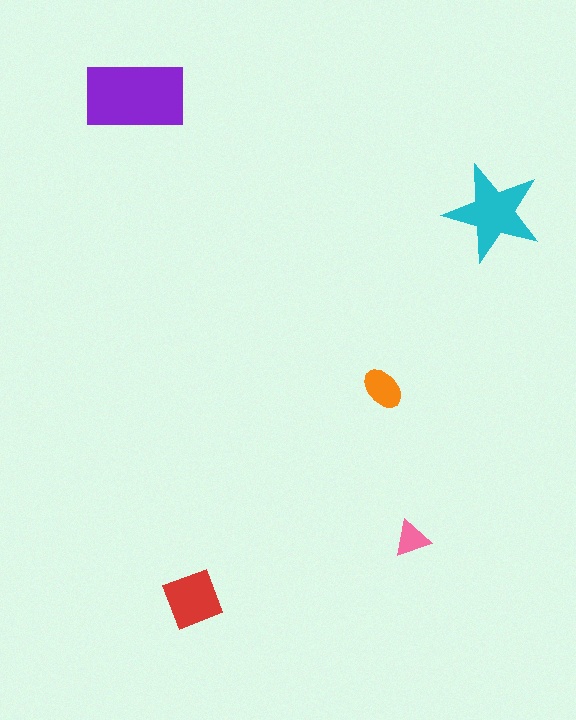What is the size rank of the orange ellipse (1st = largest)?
4th.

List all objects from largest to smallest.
The purple rectangle, the cyan star, the red square, the orange ellipse, the pink triangle.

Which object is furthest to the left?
The purple rectangle is leftmost.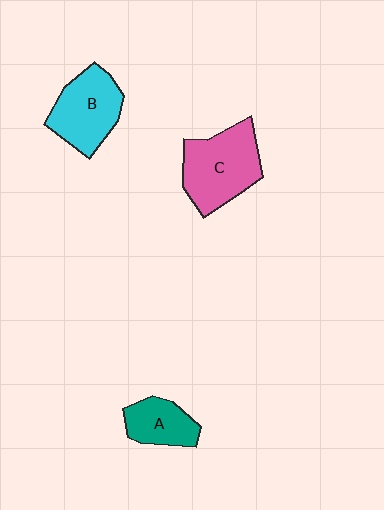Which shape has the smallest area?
Shape A (teal).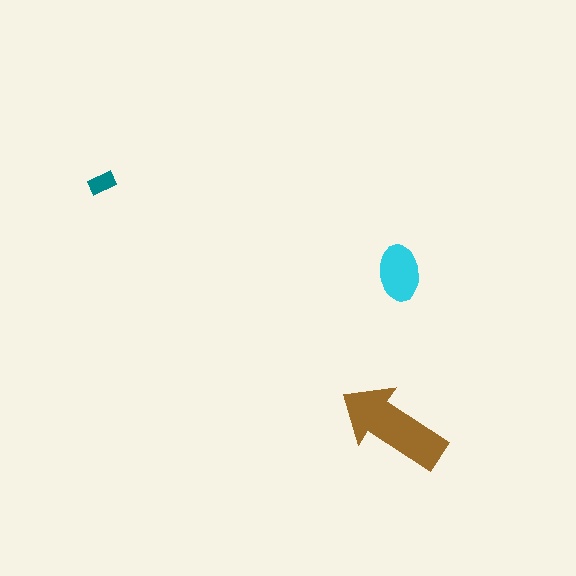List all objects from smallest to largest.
The teal rectangle, the cyan ellipse, the brown arrow.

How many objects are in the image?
There are 3 objects in the image.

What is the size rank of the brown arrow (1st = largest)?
1st.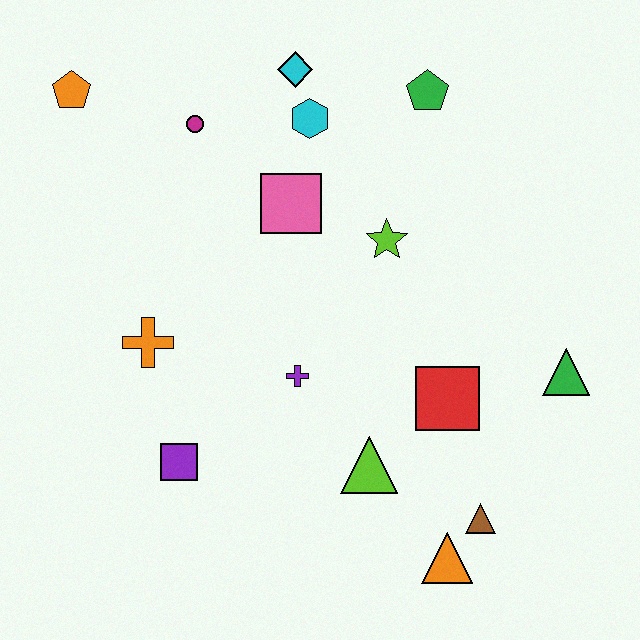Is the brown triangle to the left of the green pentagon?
No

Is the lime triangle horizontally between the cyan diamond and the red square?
Yes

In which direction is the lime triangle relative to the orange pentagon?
The lime triangle is below the orange pentagon.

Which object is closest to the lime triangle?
The red square is closest to the lime triangle.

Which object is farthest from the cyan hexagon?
The orange triangle is farthest from the cyan hexagon.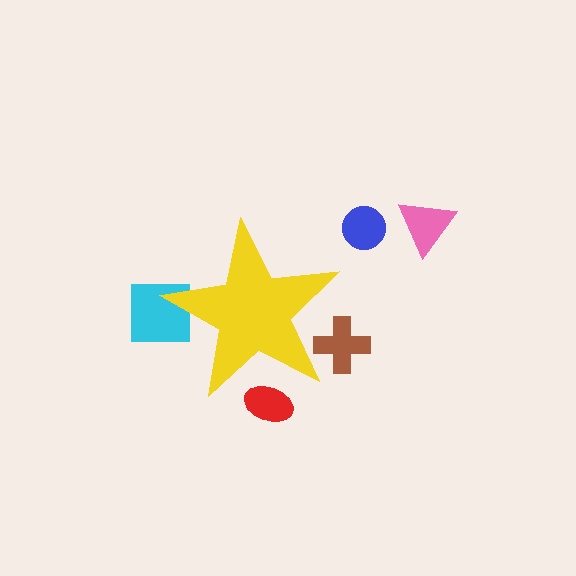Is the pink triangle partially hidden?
No, the pink triangle is fully visible.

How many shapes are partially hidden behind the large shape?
3 shapes are partially hidden.